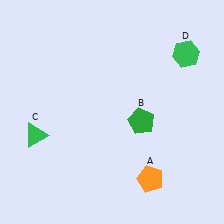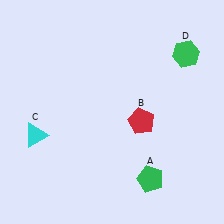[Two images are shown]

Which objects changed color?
A changed from orange to green. B changed from green to red. C changed from green to cyan.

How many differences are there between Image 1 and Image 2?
There are 3 differences between the two images.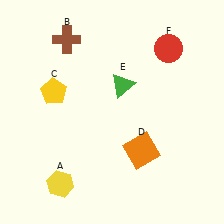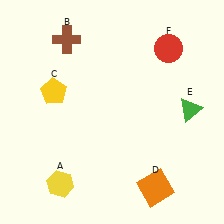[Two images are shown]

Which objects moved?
The objects that moved are: the orange square (D), the green triangle (E).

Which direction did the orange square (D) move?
The orange square (D) moved down.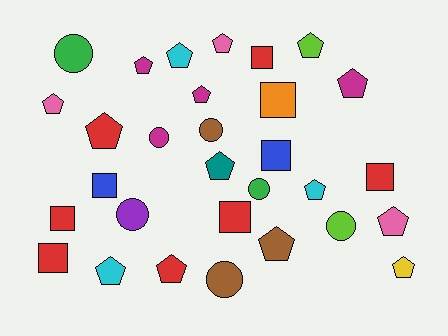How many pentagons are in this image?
There are 15 pentagons.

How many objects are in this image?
There are 30 objects.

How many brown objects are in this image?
There are 3 brown objects.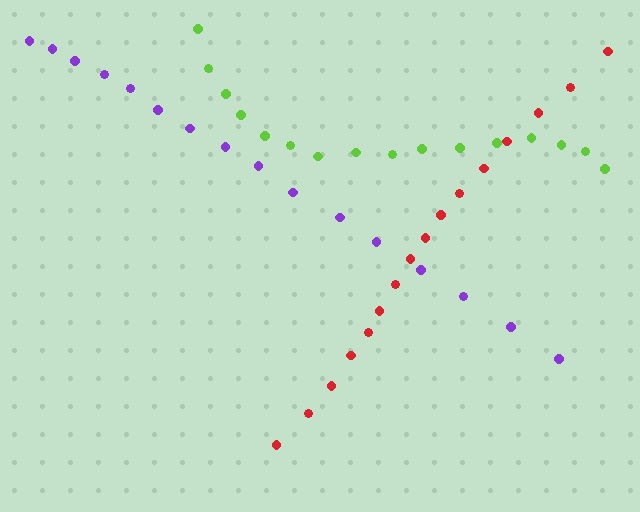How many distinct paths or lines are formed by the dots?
There are 3 distinct paths.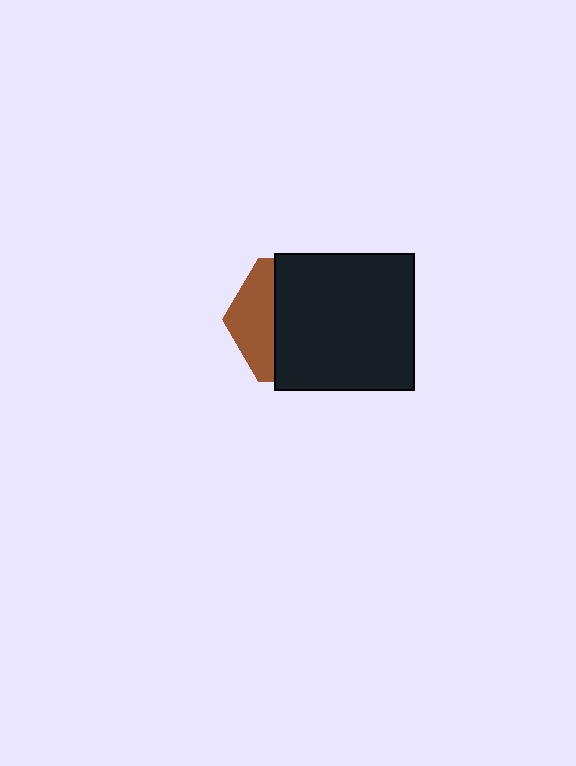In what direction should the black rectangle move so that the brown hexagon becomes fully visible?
The black rectangle should move right. That is the shortest direction to clear the overlap and leave the brown hexagon fully visible.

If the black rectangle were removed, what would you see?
You would see the complete brown hexagon.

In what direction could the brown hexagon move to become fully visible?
The brown hexagon could move left. That would shift it out from behind the black rectangle entirely.